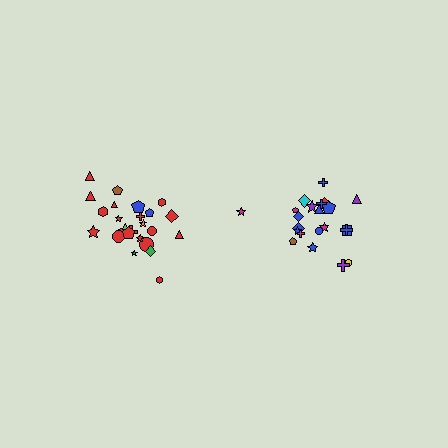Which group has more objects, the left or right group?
The left group.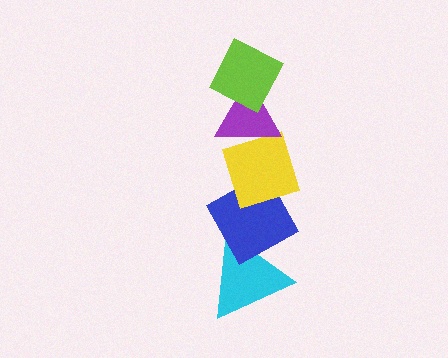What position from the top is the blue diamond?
The blue diamond is 4th from the top.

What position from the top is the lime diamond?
The lime diamond is 1st from the top.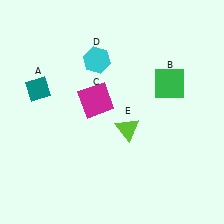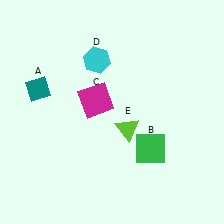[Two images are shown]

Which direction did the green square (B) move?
The green square (B) moved down.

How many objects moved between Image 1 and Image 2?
1 object moved between the two images.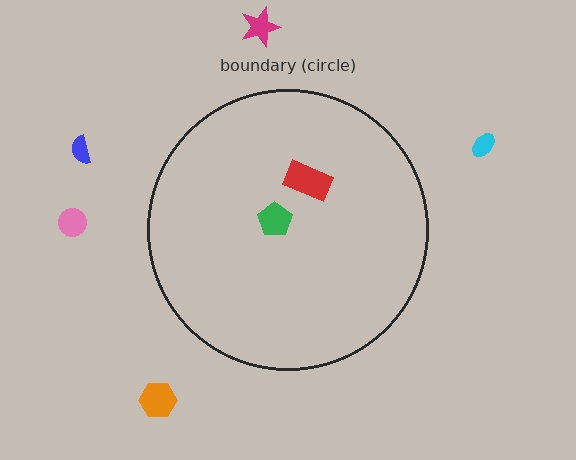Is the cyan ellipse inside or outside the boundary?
Outside.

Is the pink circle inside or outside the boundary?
Outside.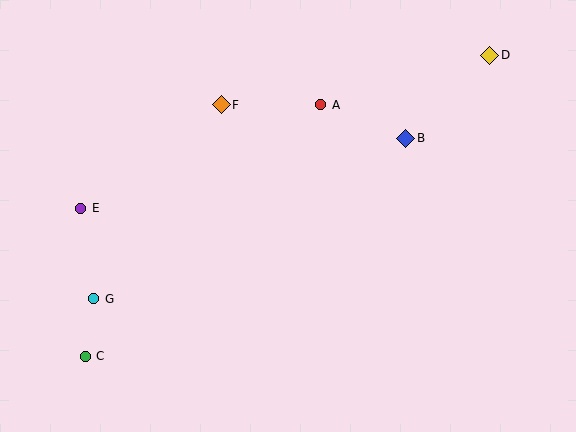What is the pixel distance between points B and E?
The distance between B and E is 332 pixels.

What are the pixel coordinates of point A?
Point A is at (321, 105).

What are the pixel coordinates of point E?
Point E is at (81, 208).